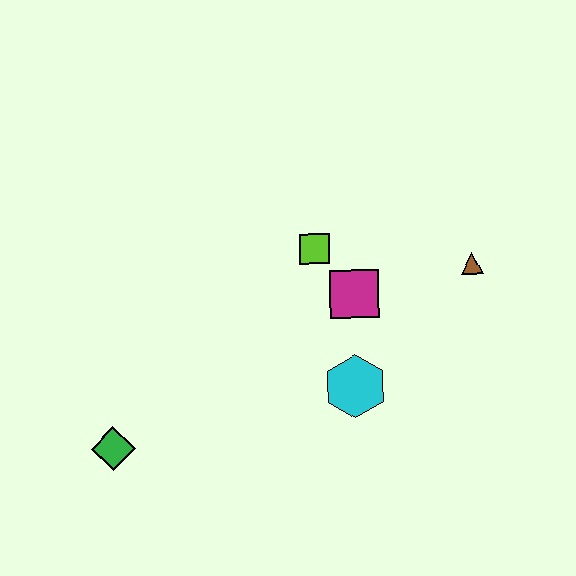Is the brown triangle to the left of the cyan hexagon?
No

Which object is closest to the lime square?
The magenta square is closest to the lime square.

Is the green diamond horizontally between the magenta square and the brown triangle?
No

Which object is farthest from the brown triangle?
The green diamond is farthest from the brown triangle.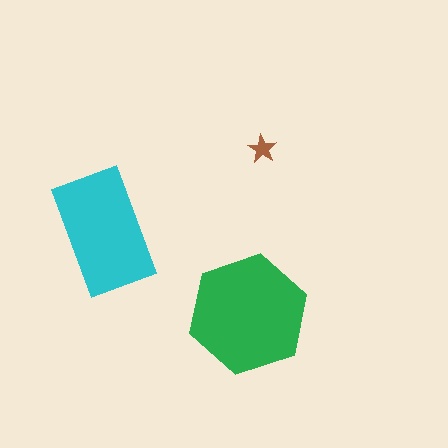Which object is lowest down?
The green hexagon is bottommost.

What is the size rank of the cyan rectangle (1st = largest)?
2nd.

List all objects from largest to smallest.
The green hexagon, the cyan rectangle, the brown star.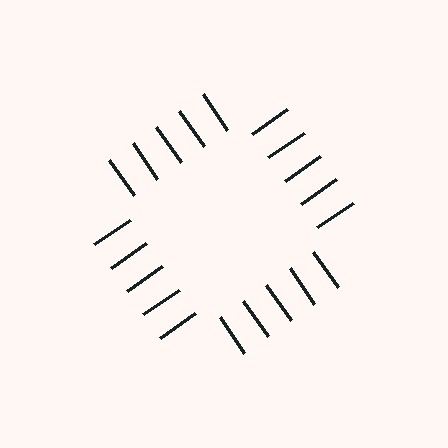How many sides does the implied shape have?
4 sides — the line-ends trace a square.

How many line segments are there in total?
20 — 5 along each of the 4 edges.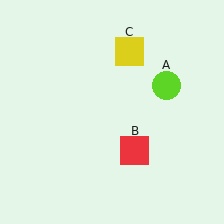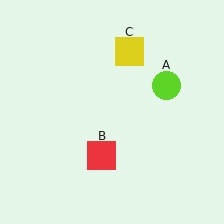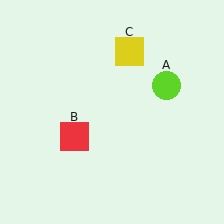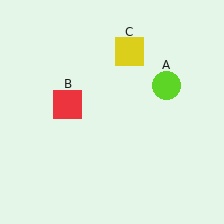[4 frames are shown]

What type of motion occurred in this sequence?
The red square (object B) rotated clockwise around the center of the scene.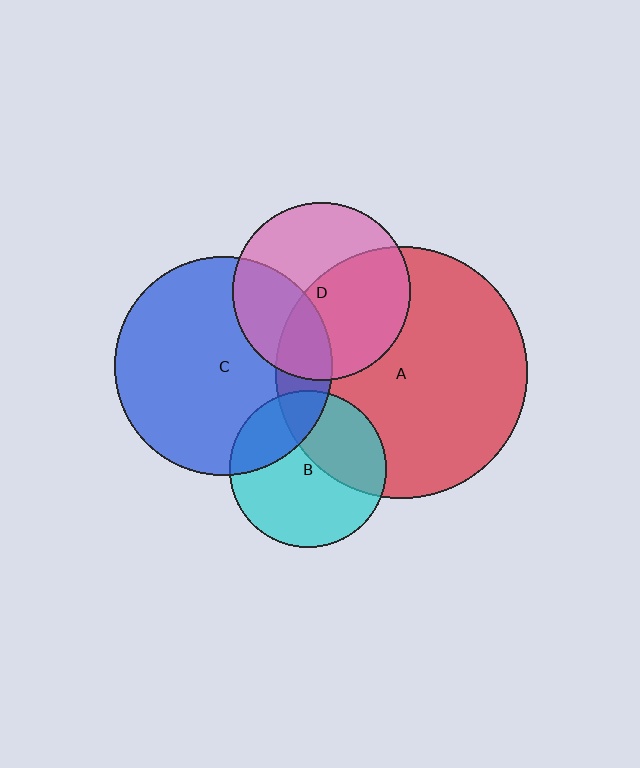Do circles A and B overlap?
Yes.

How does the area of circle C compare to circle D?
Approximately 1.5 times.